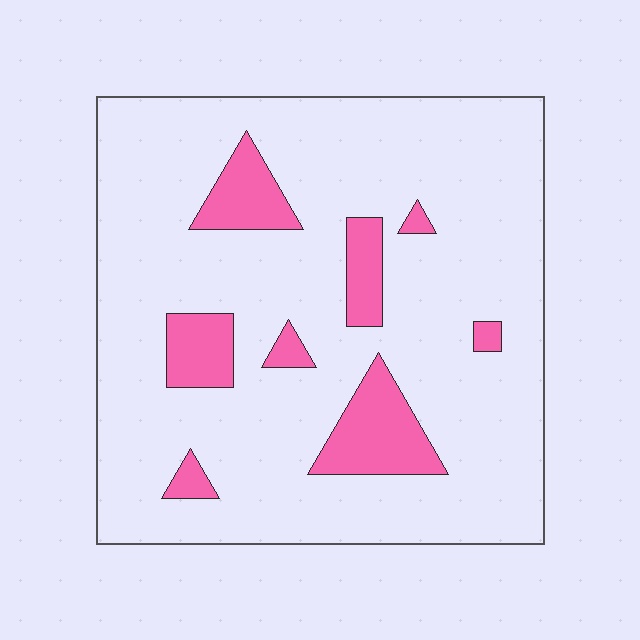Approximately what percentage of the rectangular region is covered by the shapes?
Approximately 15%.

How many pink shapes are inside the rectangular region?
8.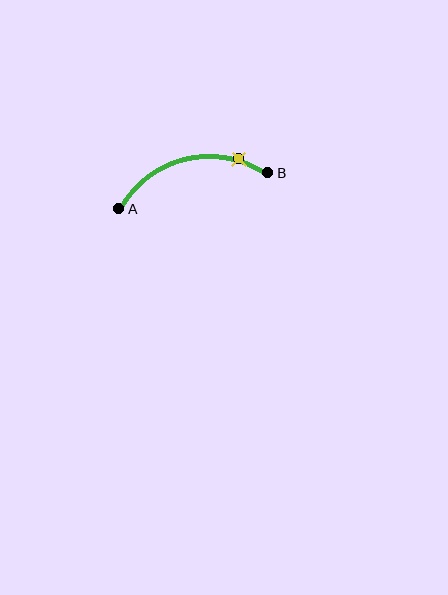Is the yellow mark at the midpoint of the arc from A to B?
No. The yellow mark lies on the arc but is closer to endpoint B. The arc midpoint would be at the point on the curve equidistant along the arc from both A and B.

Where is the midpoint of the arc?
The arc midpoint is the point on the curve farthest from the straight line joining A and B. It sits above that line.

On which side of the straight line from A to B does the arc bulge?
The arc bulges above the straight line connecting A and B.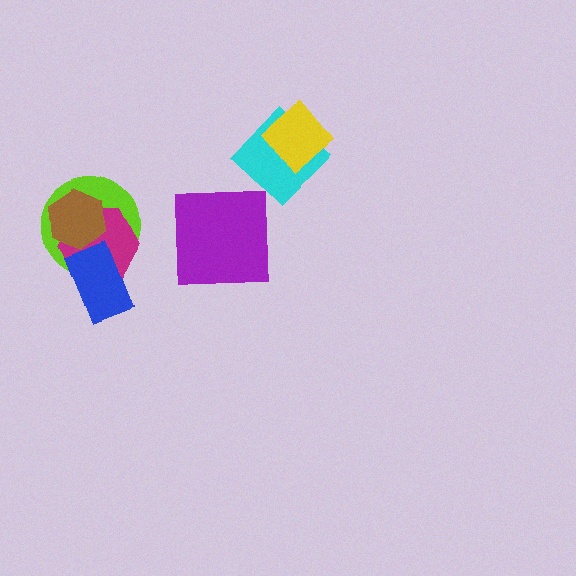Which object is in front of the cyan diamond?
The yellow diamond is in front of the cyan diamond.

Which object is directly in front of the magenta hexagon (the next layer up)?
The brown hexagon is directly in front of the magenta hexagon.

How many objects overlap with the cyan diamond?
1 object overlaps with the cyan diamond.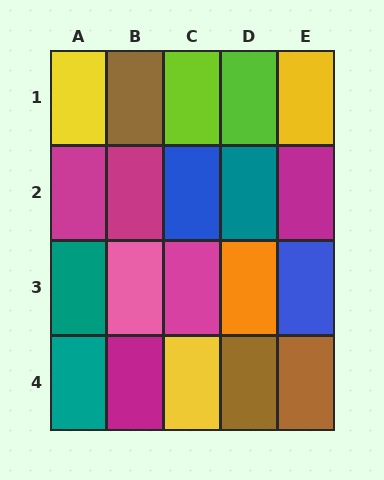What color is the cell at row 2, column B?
Magenta.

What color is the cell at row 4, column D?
Brown.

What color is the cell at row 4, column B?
Magenta.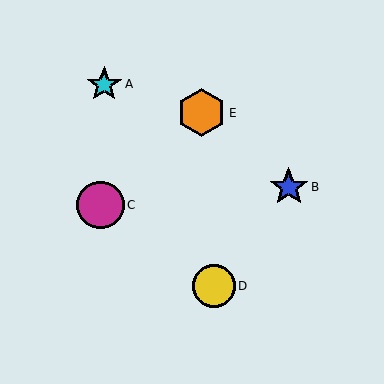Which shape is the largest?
The orange hexagon (labeled E) is the largest.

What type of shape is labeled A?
Shape A is a cyan star.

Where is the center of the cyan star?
The center of the cyan star is at (104, 84).